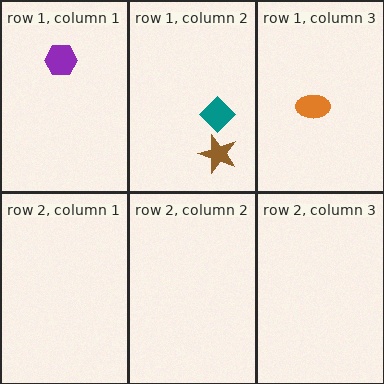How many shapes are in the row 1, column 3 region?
1.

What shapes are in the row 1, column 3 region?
The orange ellipse.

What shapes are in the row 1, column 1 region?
The purple hexagon.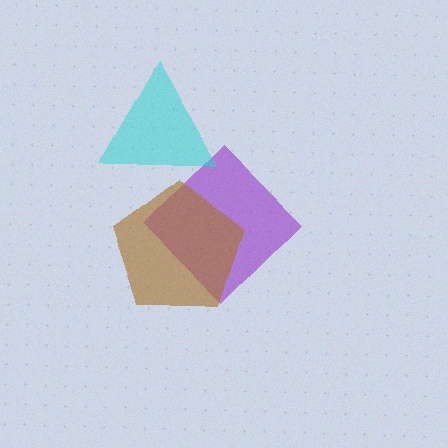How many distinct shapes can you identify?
There are 3 distinct shapes: a purple diamond, a cyan triangle, a brown pentagon.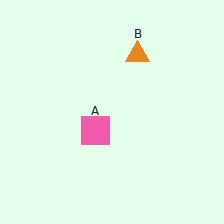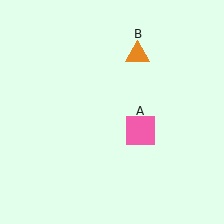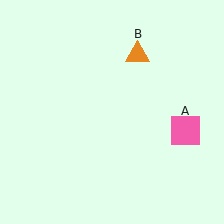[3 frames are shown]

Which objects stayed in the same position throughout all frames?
Orange triangle (object B) remained stationary.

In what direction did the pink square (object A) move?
The pink square (object A) moved right.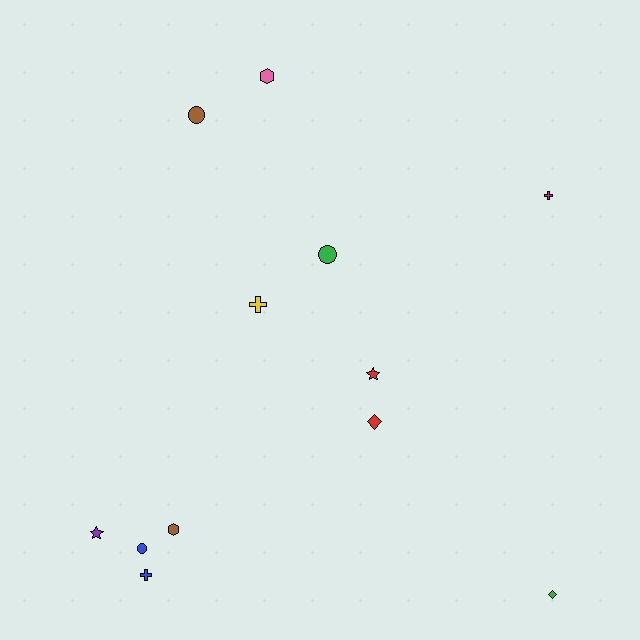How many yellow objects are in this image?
There is 1 yellow object.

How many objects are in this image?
There are 12 objects.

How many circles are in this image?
There are 3 circles.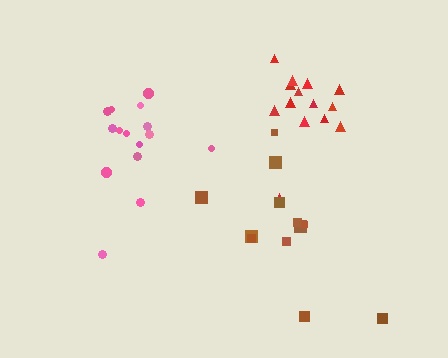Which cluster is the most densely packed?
Pink.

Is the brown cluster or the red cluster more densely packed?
Red.